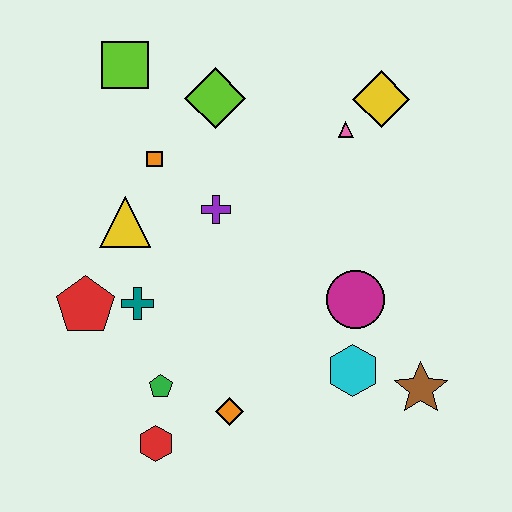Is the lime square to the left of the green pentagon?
Yes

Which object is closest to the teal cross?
The red pentagon is closest to the teal cross.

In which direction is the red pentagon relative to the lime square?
The red pentagon is below the lime square.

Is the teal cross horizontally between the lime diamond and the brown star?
No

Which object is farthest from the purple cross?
The brown star is farthest from the purple cross.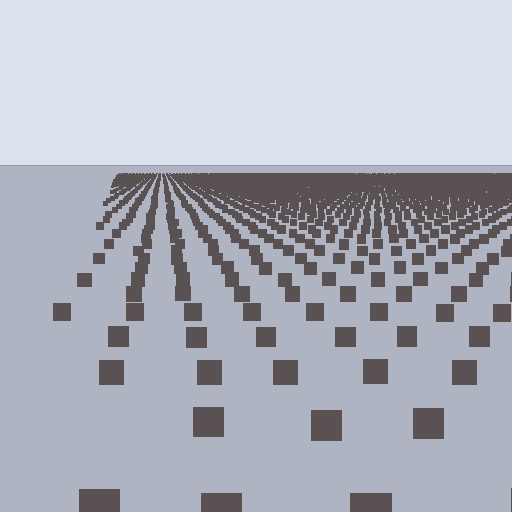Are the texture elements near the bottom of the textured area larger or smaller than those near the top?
Larger. Near the bottom, elements are closer to the viewer and appear at a bigger on-screen size.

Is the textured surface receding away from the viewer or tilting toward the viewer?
The surface is receding away from the viewer. Texture elements get smaller and denser toward the top.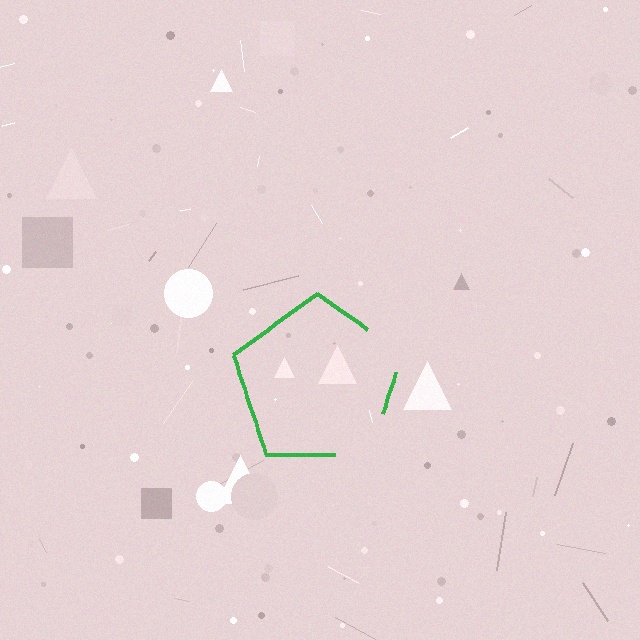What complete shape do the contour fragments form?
The contour fragments form a pentagon.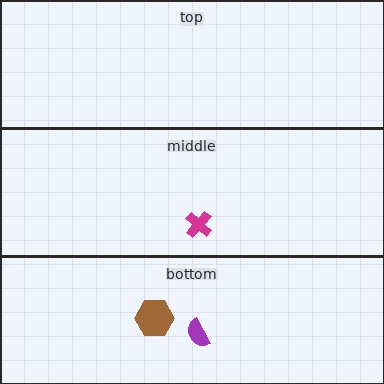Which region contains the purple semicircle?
The bottom region.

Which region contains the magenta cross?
The middle region.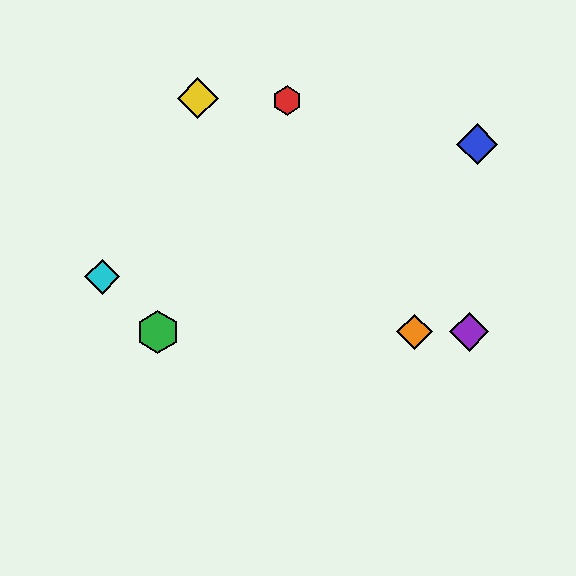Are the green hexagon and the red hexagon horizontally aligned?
No, the green hexagon is at y≈332 and the red hexagon is at y≈100.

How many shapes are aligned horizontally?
3 shapes (the green hexagon, the purple diamond, the orange diamond) are aligned horizontally.